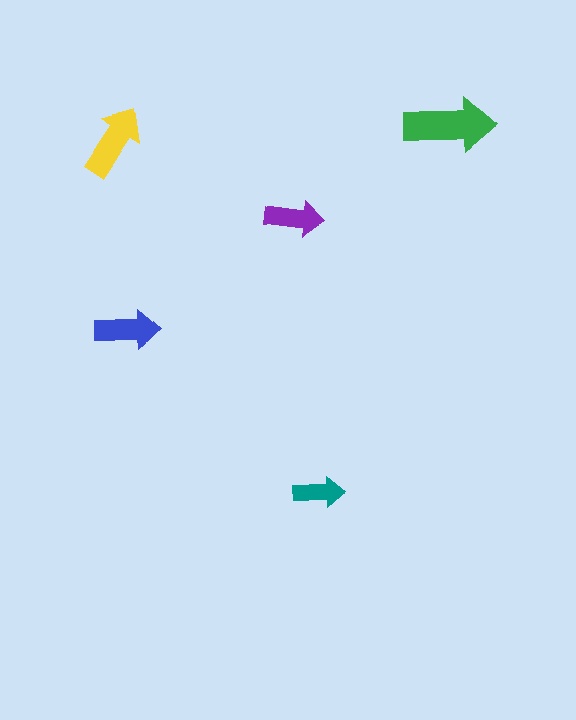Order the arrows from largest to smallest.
the green one, the yellow one, the blue one, the purple one, the teal one.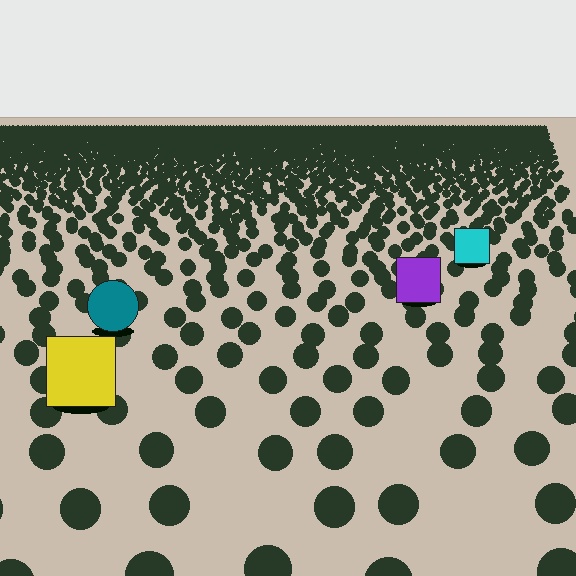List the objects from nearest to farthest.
From nearest to farthest: the yellow square, the teal circle, the purple square, the cyan square.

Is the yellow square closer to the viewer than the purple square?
Yes. The yellow square is closer — you can tell from the texture gradient: the ground texture is coarser near it.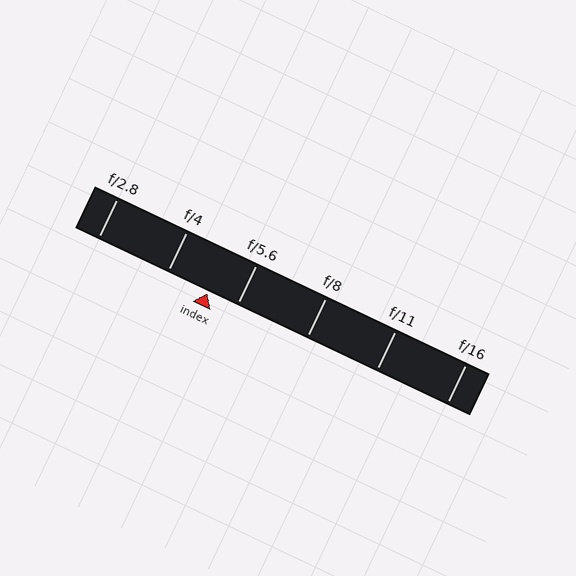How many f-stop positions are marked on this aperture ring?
There are 6 f-stop positions marked.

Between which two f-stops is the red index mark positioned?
The index mark is between f/4 and f/5.6.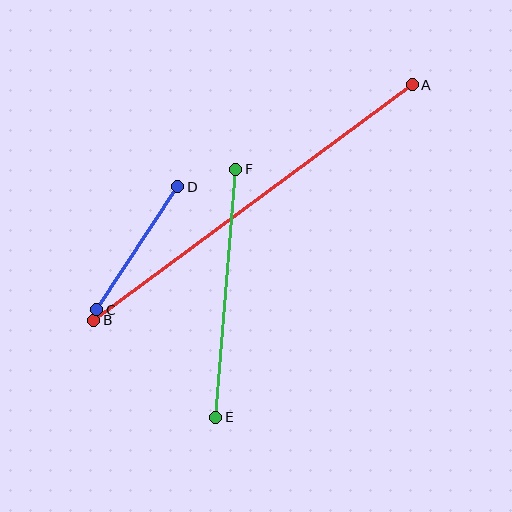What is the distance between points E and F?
The distance is approximately 249 pixels.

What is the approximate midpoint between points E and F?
The midpoint is at approximately (226, 293) pixels.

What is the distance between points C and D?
The distance is approximately 147 pixels.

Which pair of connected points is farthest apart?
Points A and B are farthest apart.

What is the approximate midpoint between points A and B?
The midpoint is at approximately (253, 202) pixels.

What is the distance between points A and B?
The distance is approximately 396 pixels.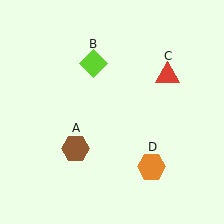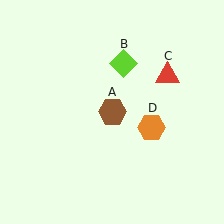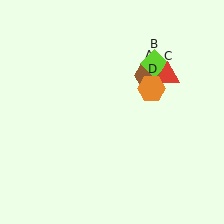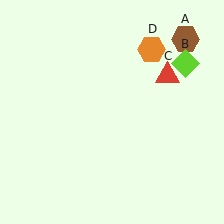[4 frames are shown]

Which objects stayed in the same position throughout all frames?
Red triangle (object C) remained stationary.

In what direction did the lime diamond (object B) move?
The lime diamond (object B) moved right.